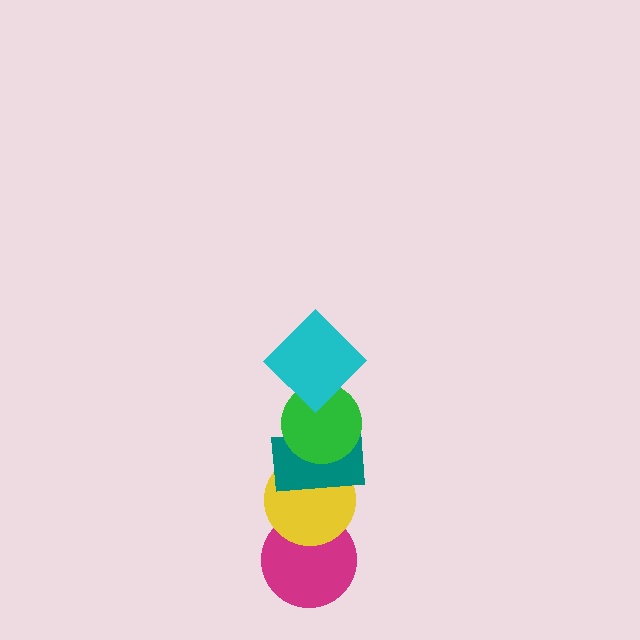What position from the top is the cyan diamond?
The cyan diamond is 1st from the top.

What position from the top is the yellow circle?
The yellow circle is 4th from the top.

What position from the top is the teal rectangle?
The teal rectangle is 3rd from the top.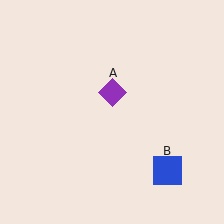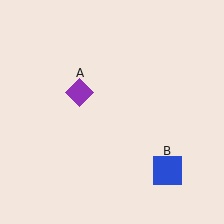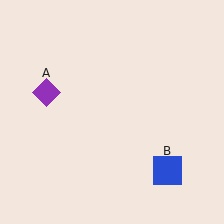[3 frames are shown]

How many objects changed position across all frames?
1 object changed position: purple diamond (object A).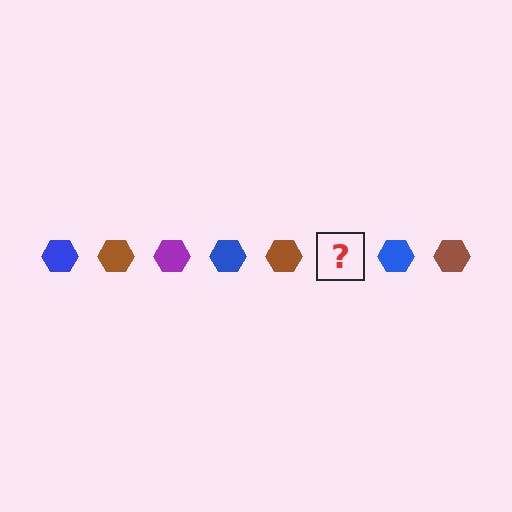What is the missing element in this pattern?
The missing element is a purple hexagon.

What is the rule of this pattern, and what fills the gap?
The rule is that the pattern cycles through blue, brown, purple hexagons. The gap should be filled with a purple hexagon.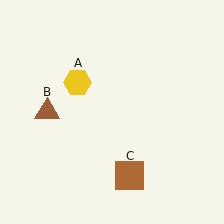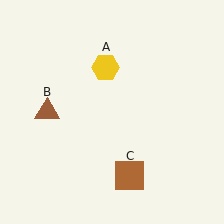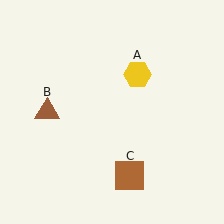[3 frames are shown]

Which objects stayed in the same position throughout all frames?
Brown triangle (object B) and brown square (object C) remained stationary.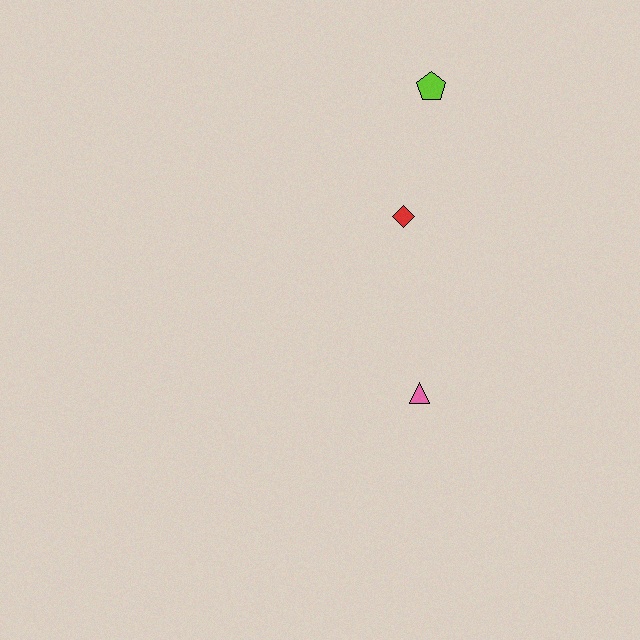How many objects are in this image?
There are 3 objects.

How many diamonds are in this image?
There is 1 diamond.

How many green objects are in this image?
There are no green objects.